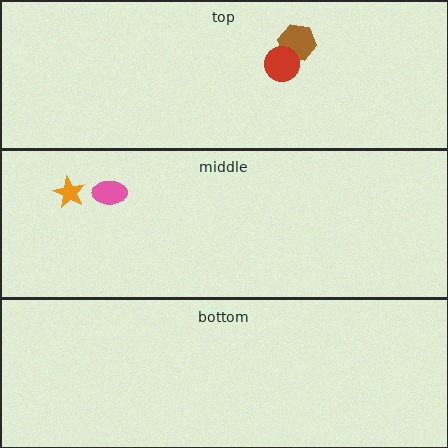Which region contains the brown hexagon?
The top region.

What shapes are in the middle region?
The pink ellipse, the orange star.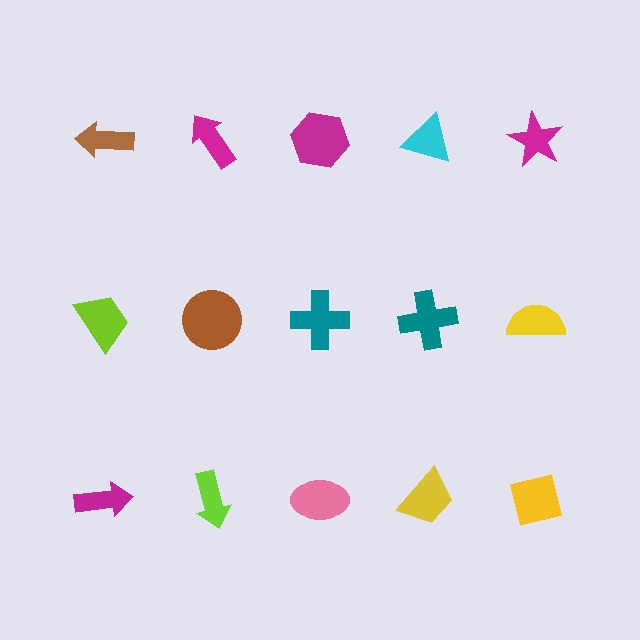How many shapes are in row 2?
5 shapes.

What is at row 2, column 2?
A brown circle.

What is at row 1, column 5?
A magenta star.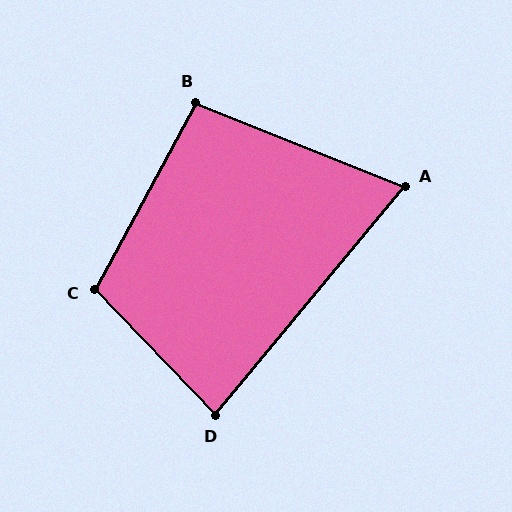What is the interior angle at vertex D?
Approximately 83 degrees (acute).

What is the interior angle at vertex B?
Approximately 97 degrees (obtuse).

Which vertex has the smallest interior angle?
A, at approximately 72 degrees.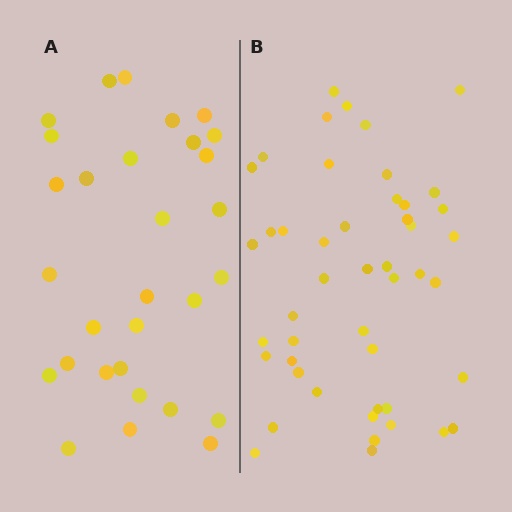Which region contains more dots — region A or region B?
Region B (the right region) has more dots.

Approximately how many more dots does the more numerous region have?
Region B has approximately 15 more dots than region A.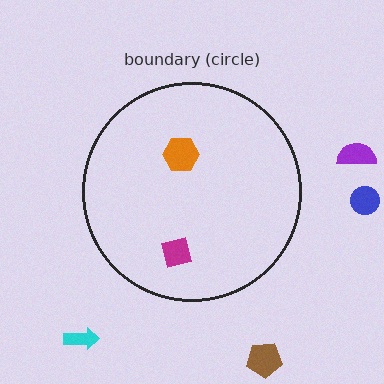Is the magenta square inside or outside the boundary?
Inside.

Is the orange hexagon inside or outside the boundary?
Inside.